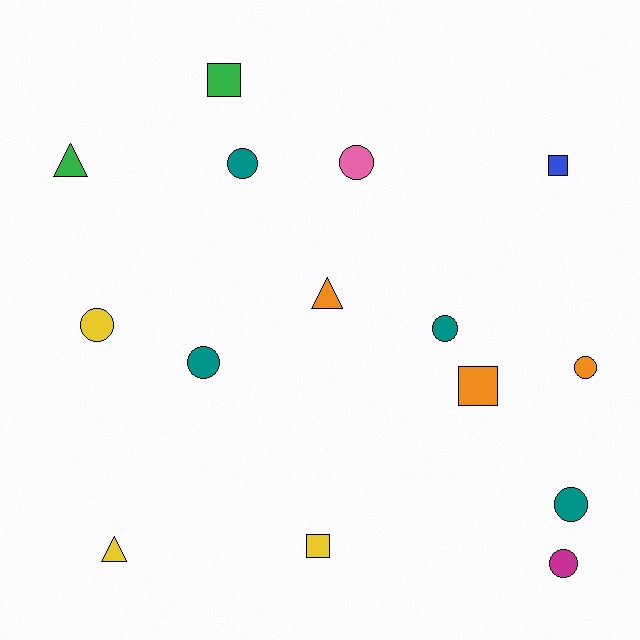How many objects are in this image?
There are 15 objects.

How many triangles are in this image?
There are 3 triangles.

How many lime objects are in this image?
There are no lime objects.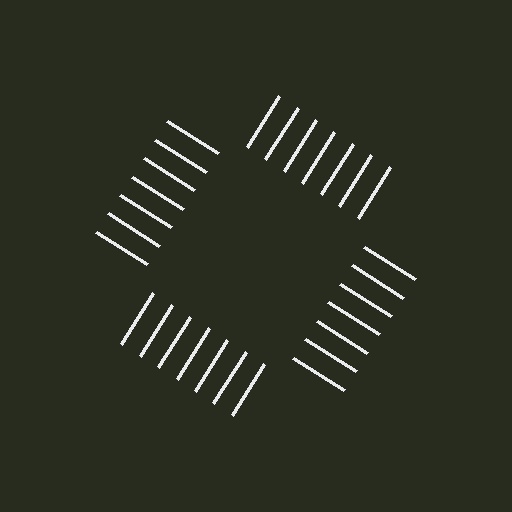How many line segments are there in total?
28 — 7 along each of the 4 edges.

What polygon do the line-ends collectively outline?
An illusory square — the line segments terminate on its edges but no continuous stroke is drawn.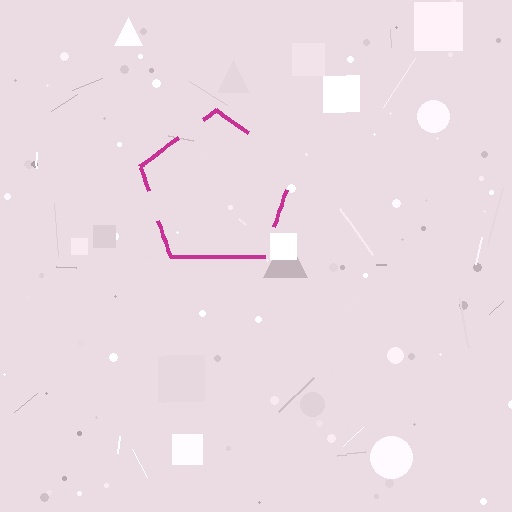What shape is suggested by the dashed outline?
The dashed outline suggests a pentagon.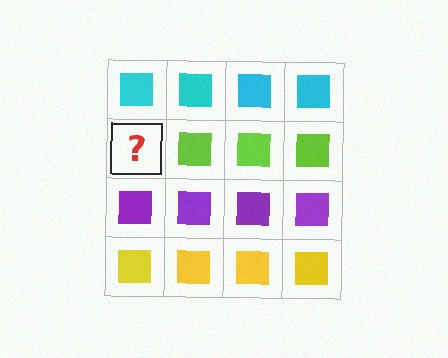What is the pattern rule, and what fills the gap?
The rule is that each row has a consistent color. The gap should be filled with a lime square.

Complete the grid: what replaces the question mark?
The question mark should be replaced with a lime square.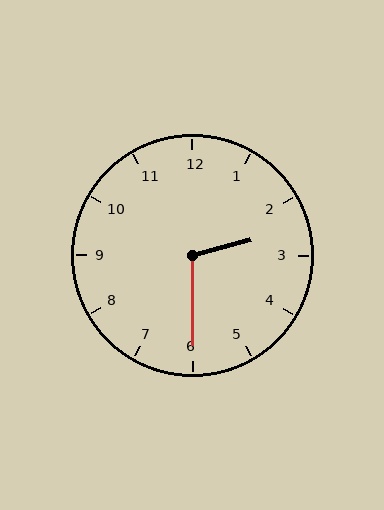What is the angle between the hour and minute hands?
Approximately 105 degrees.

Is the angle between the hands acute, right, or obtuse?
It is obtuse.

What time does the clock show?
2:30.